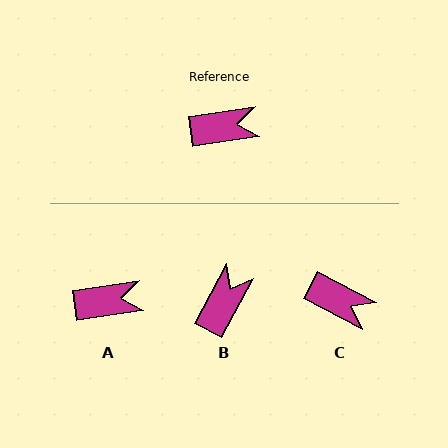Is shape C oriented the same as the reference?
No, it is off by about 36 degrees.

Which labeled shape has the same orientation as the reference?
A.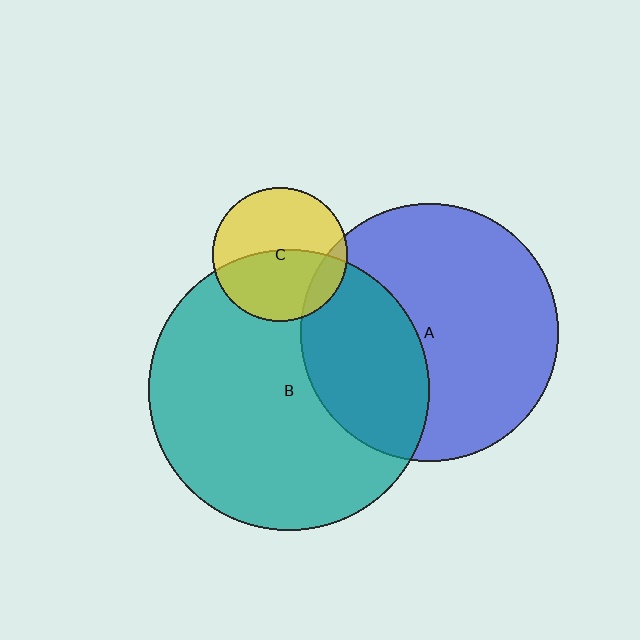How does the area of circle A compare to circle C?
Approximately 3.7 times.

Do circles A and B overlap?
Yes.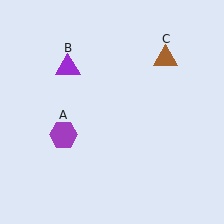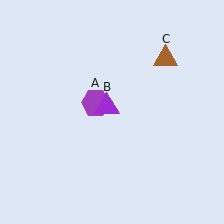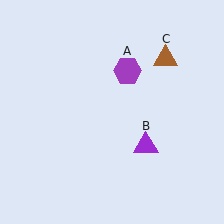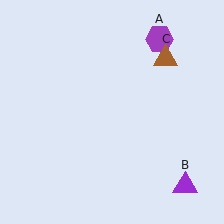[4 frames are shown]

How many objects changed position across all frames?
2 objects changed position: purple hexagon (object A), purple triangle (object B).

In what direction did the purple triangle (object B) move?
The purple triangle (object B) moved down and to the right.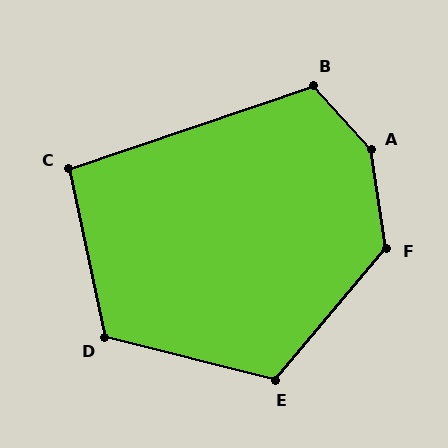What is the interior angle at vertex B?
Approximately 113 degrees (obtuse).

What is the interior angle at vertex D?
Approximately 116 degrees (obtuse).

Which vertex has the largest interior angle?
A, at approximately 147 degrees.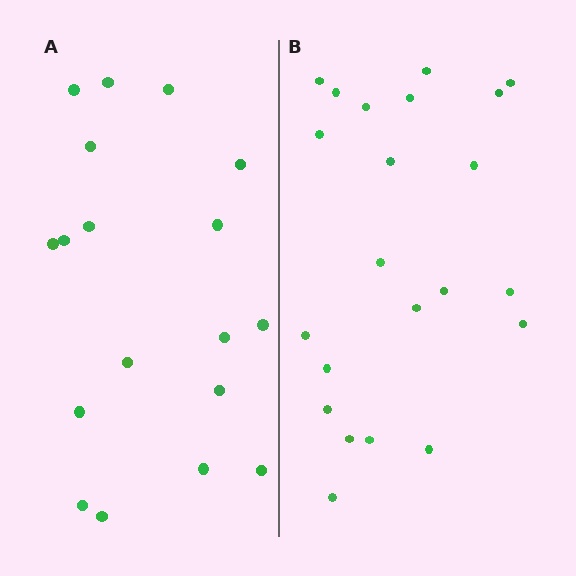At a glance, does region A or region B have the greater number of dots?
Region B (the right region) has more dots.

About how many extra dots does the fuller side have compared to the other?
Region B has about 4 more dots than region A.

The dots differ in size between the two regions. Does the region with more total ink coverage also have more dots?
No. Region A has more total ink coverage because its dots are larger, but region B actually contains more individual dots. Total area can be misleading — the number of items is what matters here.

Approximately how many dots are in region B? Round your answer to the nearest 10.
About 20 dots. (The exact count is 22, which rounds to 20.)